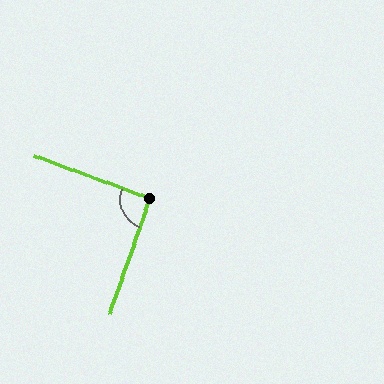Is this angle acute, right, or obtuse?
It is approximately a right angle.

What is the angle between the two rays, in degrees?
Approximately 91 degrees.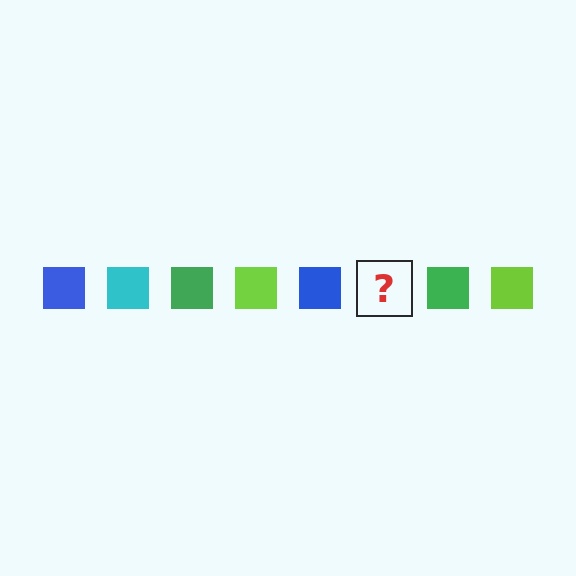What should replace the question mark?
The question mark should be replaced with a cyan square.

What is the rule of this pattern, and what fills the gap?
The rule is that the pattern cycles through blue, cyan, green, lime squares. The gap should be filled with a cyan square.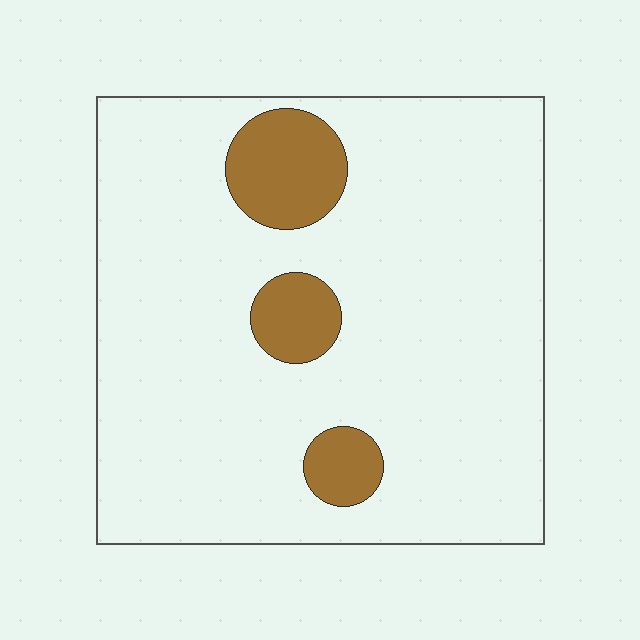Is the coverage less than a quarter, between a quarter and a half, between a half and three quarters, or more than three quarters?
Less than a quarter.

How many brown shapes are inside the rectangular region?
3.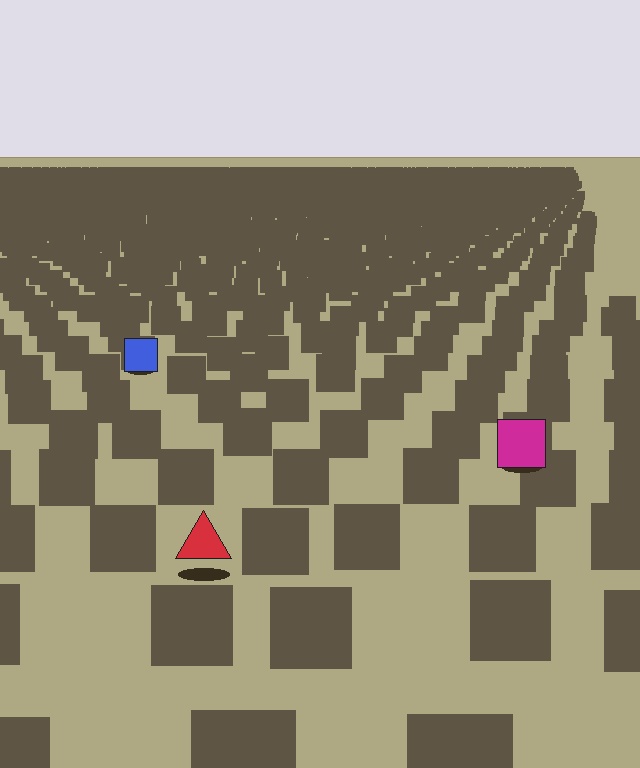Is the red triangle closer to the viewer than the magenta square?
Yes. The red triangle is closer — you can tell from the texture gradient: the ground texture is coarser near it.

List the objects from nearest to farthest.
From nearest to farthest: the red triangle, the magenta square, the blue square.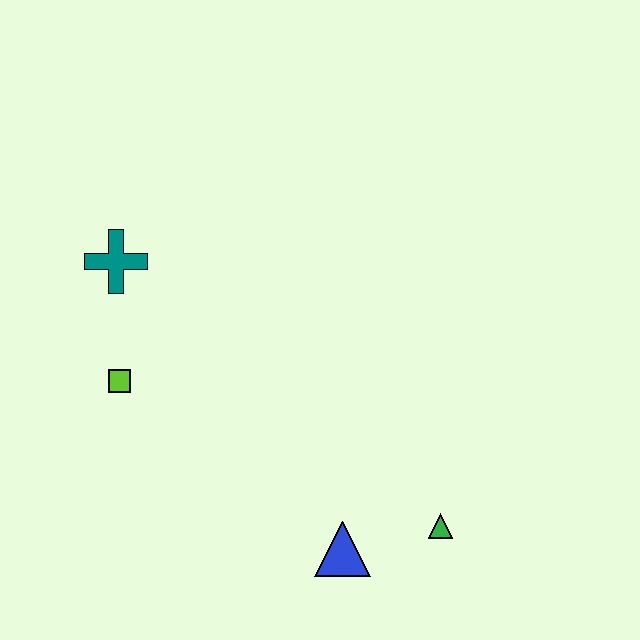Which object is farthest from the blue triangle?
The teal cross is farthest from the blue triangle.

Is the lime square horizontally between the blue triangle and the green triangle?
No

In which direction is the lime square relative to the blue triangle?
The lime square is to the left of the blue triangle.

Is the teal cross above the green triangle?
Yes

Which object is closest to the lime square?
The teal cross is closest to the lime square.